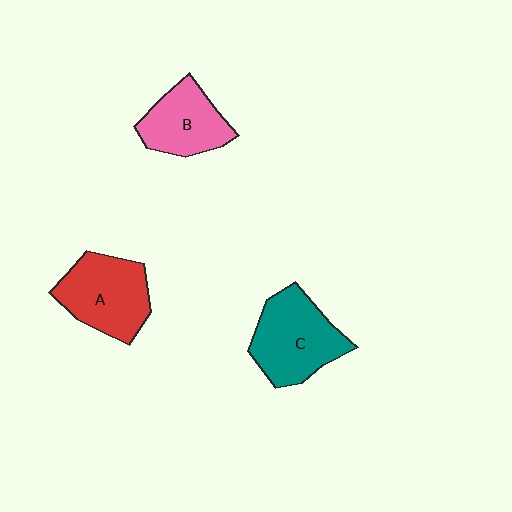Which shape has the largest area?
Shape C (teal).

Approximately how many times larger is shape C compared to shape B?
Approximately 1.3 times.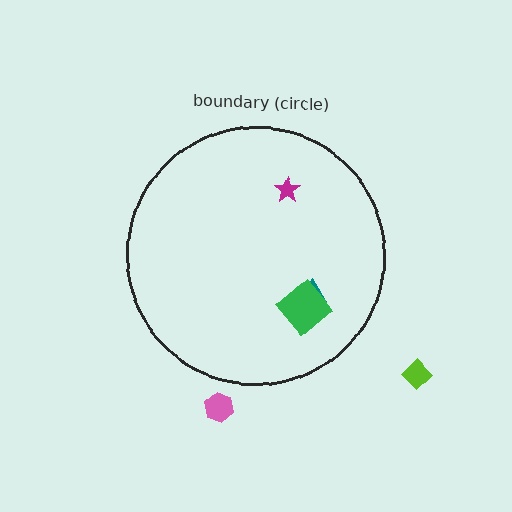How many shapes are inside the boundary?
3 inside, 2 outside.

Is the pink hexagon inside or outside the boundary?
Outside.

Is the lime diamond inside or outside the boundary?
Outside.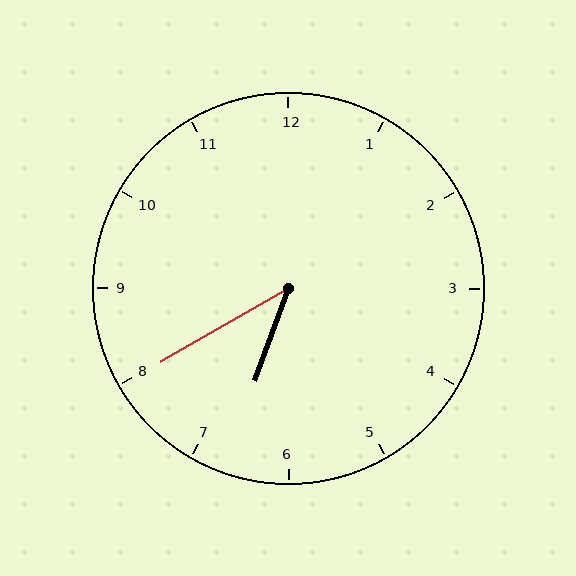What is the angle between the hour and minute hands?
Approximately 40 degrees.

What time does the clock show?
6:40.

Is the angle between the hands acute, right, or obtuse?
It is acute.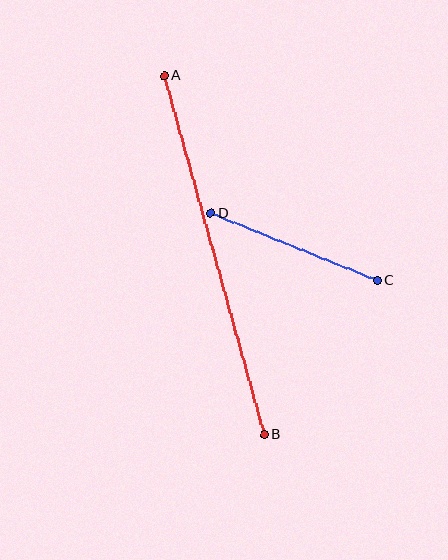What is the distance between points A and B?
The distance is approximately 372 pixels.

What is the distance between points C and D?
The distance is approximately 180 pixels.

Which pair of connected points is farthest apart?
Points A and B are farthest apart.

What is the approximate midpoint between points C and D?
The midpoint is at approximately (294, 247) pixels.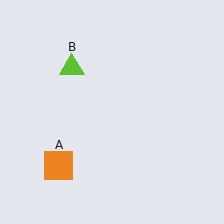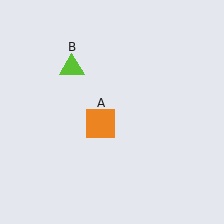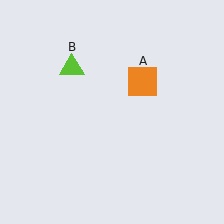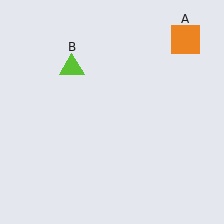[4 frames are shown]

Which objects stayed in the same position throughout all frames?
Lime triangle (object B) remained stationary.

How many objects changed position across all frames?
1 object changed position: orange square (object A).